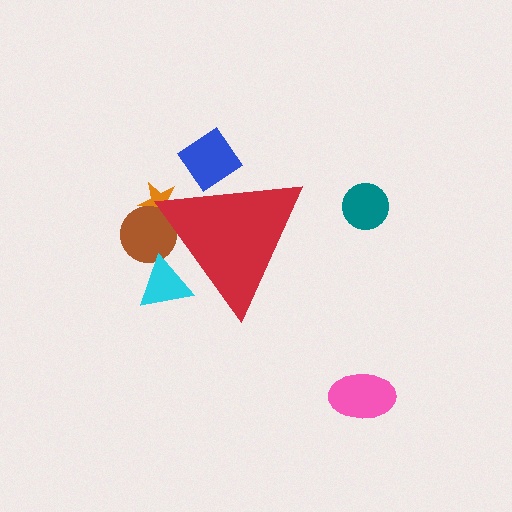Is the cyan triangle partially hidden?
Yes, the cyan triangle is partially hidden behind the red triangle.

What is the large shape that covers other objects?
A red triangle.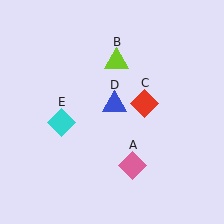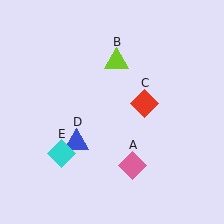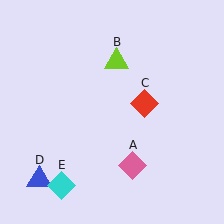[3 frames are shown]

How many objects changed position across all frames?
2 objects changed position: blue triangle (object D), cyan diamond (object E).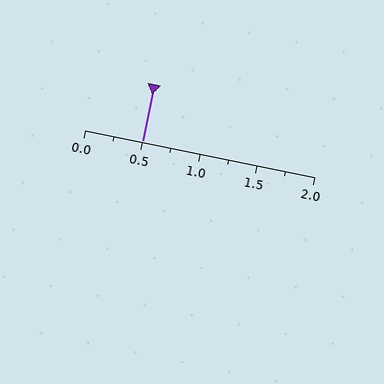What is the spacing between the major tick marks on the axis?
The major ticks are spaced 0.5 apart.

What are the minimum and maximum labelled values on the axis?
The axis runs from 0.0 to 2.0.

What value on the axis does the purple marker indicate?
The marker indicates approximately 0.5.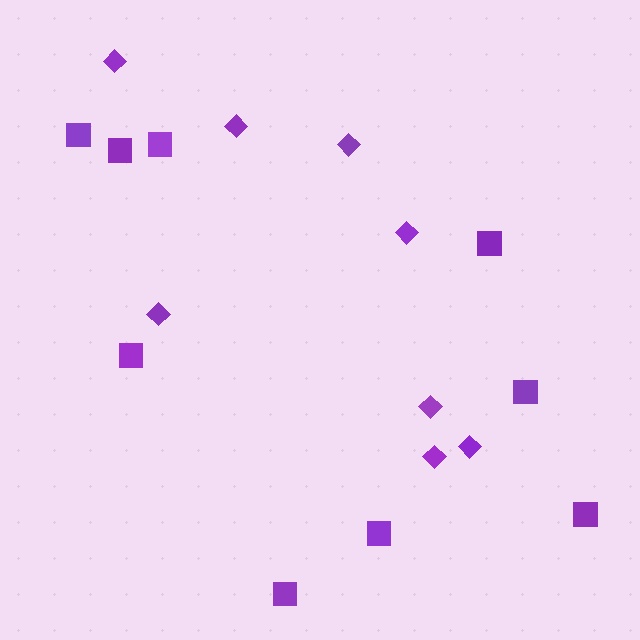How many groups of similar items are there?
There are 2 groups: one group of diamonds (8) and one group of squares (9).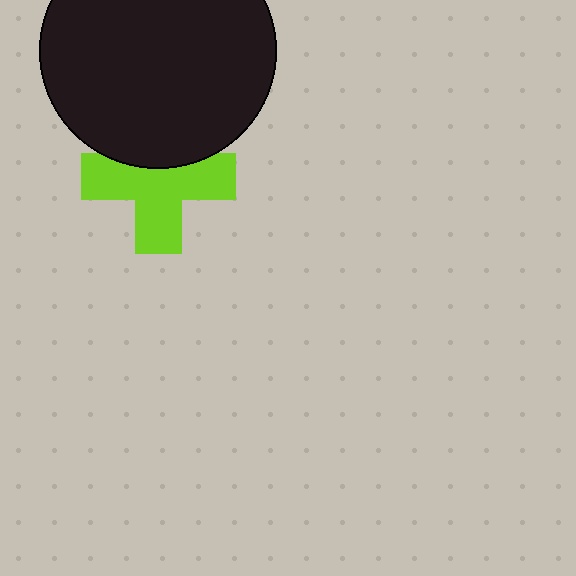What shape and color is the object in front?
The object in front is a black circle.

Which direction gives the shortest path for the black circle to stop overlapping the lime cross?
Moving up gives the shortest separation.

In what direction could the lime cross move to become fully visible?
The lime cross could move down. That would shift it out from behind the black circle entirely.